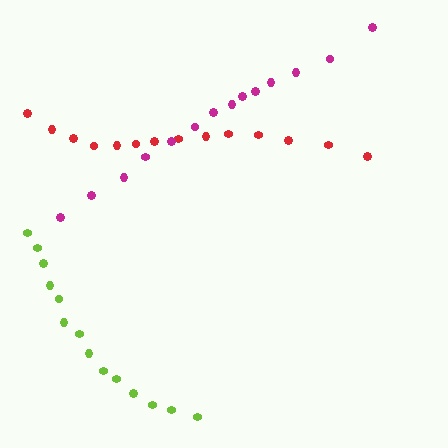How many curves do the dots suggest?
There are 3 distinct paths.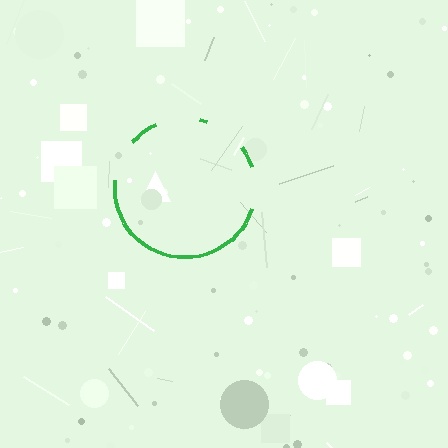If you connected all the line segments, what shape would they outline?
They would outline a circle.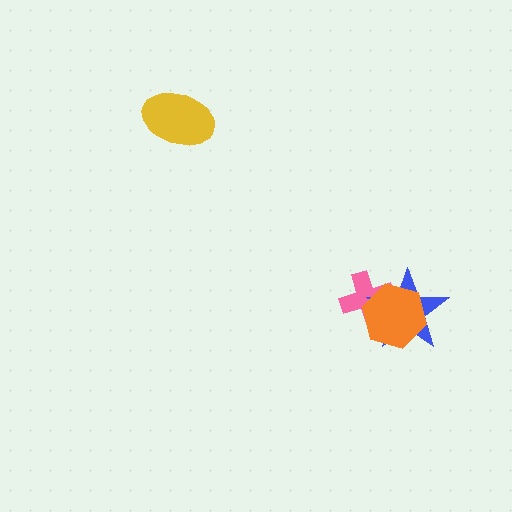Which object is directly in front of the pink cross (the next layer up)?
The blue star is directly in front of the pink cross.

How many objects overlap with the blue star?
2 objects overlap with the blue star.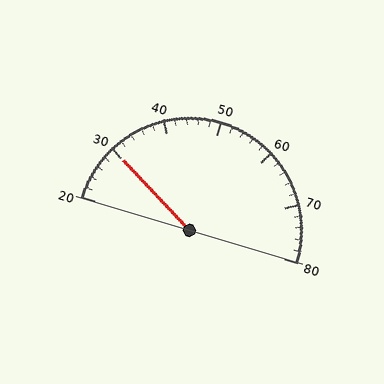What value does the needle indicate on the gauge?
The needle indicates approximately 30.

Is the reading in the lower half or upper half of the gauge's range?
The reading is in the lower half of the range (20 to 80).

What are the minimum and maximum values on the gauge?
The gauge ranges from 20 to 80.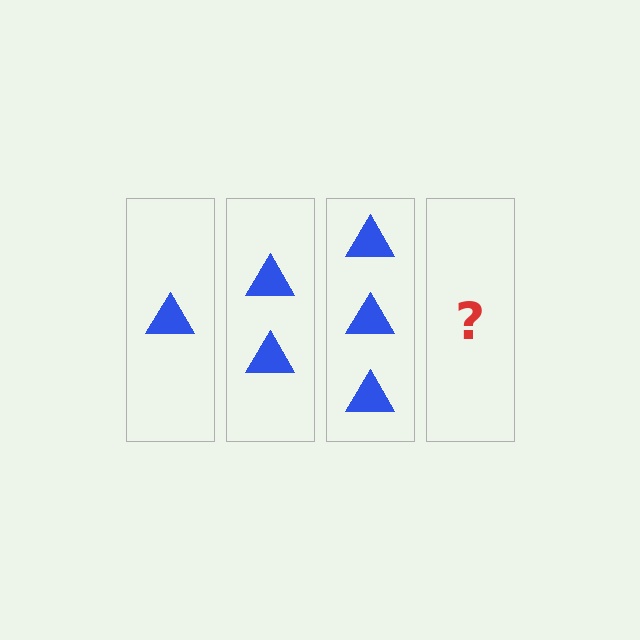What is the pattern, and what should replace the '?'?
The pattern is that each step adds one more triangle. The '?' should be 4 triangles.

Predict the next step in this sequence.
The next step is 4 triangles.